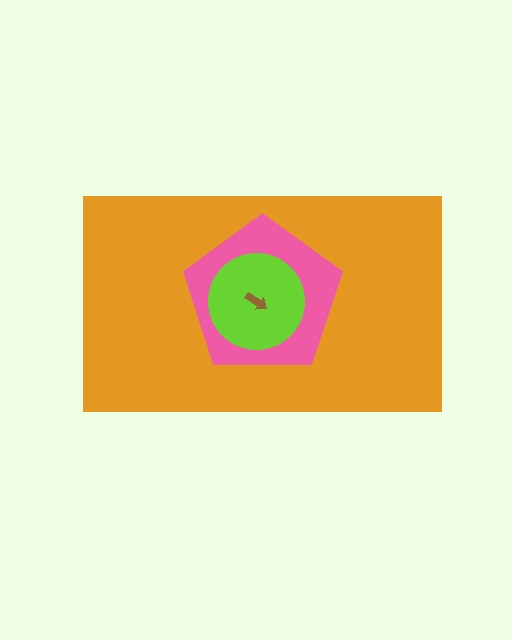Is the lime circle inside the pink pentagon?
Yes.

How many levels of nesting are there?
4.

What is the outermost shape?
The orange rectangle.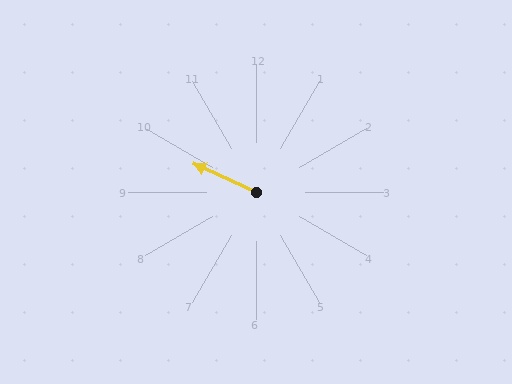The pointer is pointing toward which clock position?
Roughly 10 o'clock.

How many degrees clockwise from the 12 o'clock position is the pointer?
Approximately 295 degrees.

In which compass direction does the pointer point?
Northwest.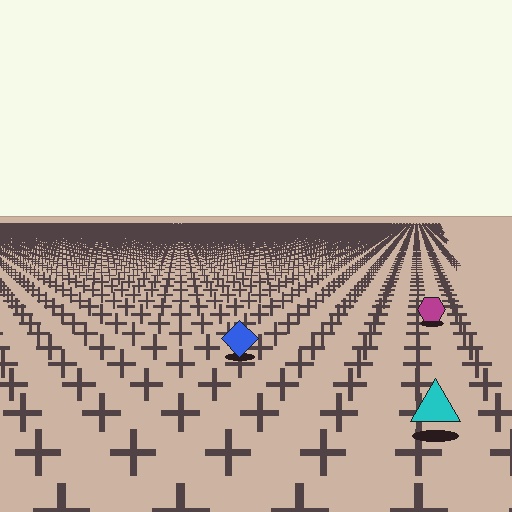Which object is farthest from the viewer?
The magenta hexagon is farthest from the viewer. It appears smaller and the ground texture around it is denser.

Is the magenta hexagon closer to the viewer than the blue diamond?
No. The blue diamond is closer — you can tell from the texture gradient: the ground texture is coarser near it.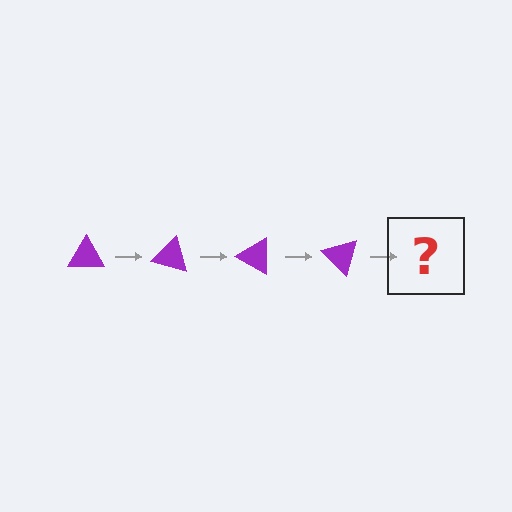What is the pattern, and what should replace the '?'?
The pattern is that the triangle rotates 15 degrees each step. The '?' should be a purple triangle rotated 60 degrees.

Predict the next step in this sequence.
The next step is a purple triangle rotated 60 degrees.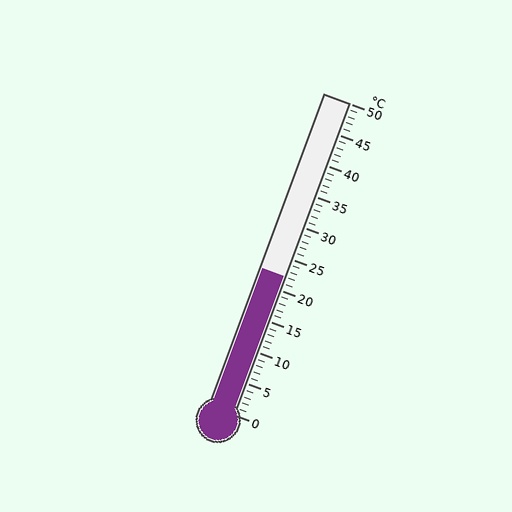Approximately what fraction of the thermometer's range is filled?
The thermometer is filled to approximately 45% of its range.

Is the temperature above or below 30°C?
The temperature is below 30°C.